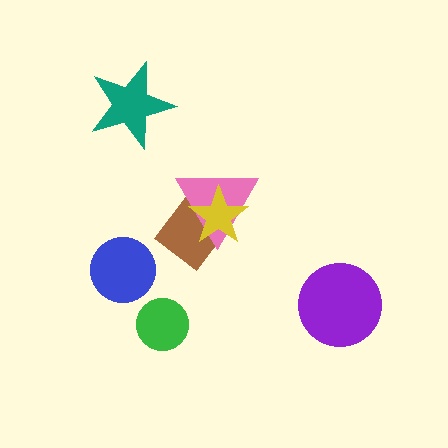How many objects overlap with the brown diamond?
2 objects overlap with the brown diamond.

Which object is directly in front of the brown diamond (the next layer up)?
The pink triangle is directly in front of the brown diamond.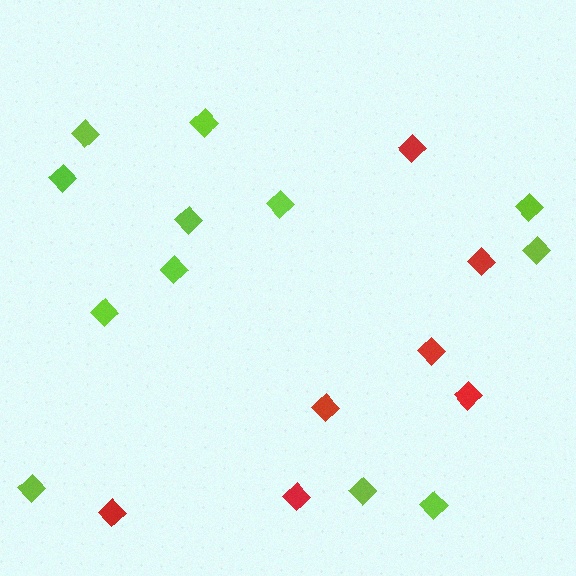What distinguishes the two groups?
There are 2 groups: one group of lime diamonds (12) and one group of red diamonds (7).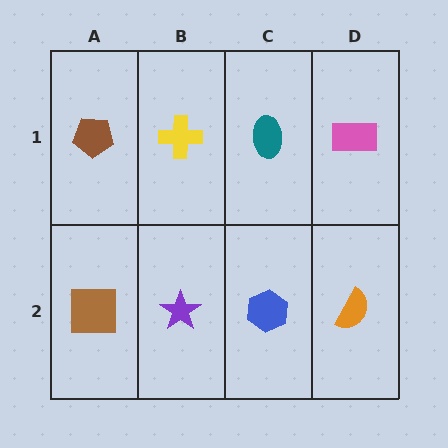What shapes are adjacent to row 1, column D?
An orange semicircle (row 2, column D), a teal ellipse (row 1, column C).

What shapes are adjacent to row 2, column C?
A teal ellipse (row 1, column C), a purple star (row 2, column B), an orange semicircle (row 2, column D).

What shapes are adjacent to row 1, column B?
A purple star (row 2, column B), a brown pentagon (row 1, column A), a teal ellipse (row 1, column C).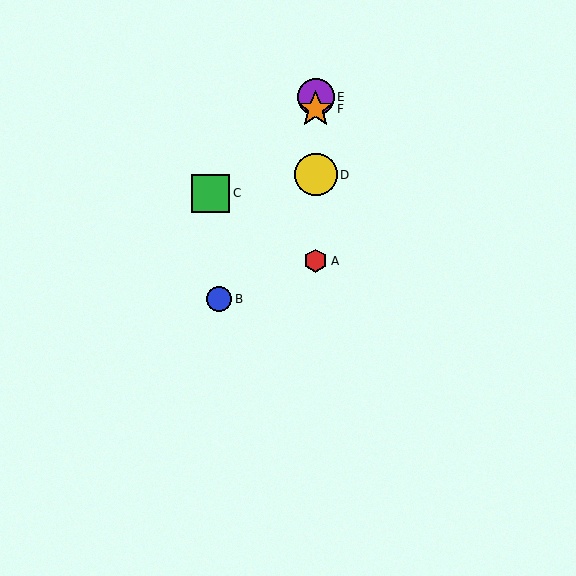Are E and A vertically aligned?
Yes, both are at x≈316.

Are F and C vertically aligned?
No, F is at x≈316 and C is at x≈211.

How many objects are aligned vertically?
4 objects (A, D, E, F) are aligned vertically.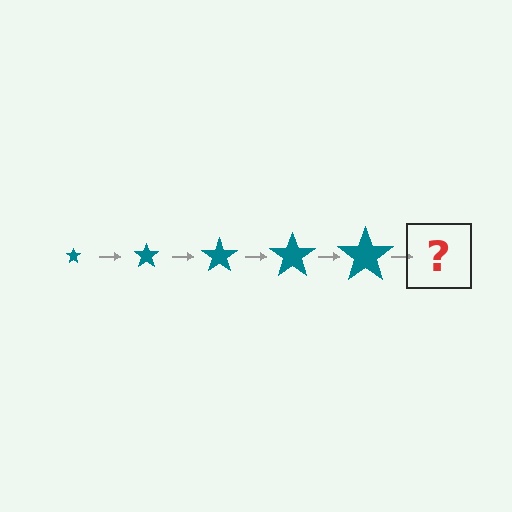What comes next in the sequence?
The next element should be a teal star, larger than the previous one.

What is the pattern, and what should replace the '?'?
The pattern is that the star gets progressively larger each step. The '?' should be a teal star, larger than the previous one.